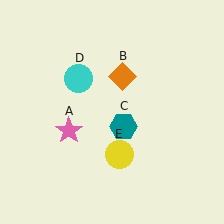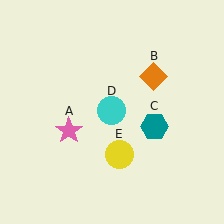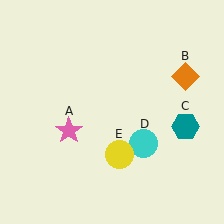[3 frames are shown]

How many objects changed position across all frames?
3 objects changed position: orange diamond (object B), teal hexagon (object C), cyan circle (object D).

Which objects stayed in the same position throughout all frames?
Pink star (object A) and yellow circle (object E) remained stationary.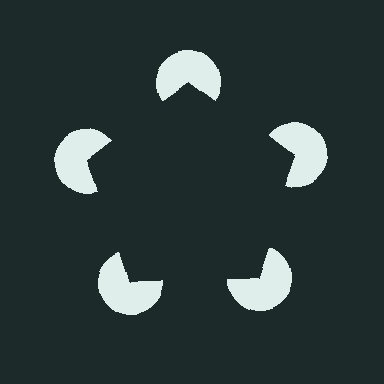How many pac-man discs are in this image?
There are 5 — one at each vertex of the illusory pentagon.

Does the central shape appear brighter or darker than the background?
It typically appears slightly darker than the background, even though no actual brightness change is drawn.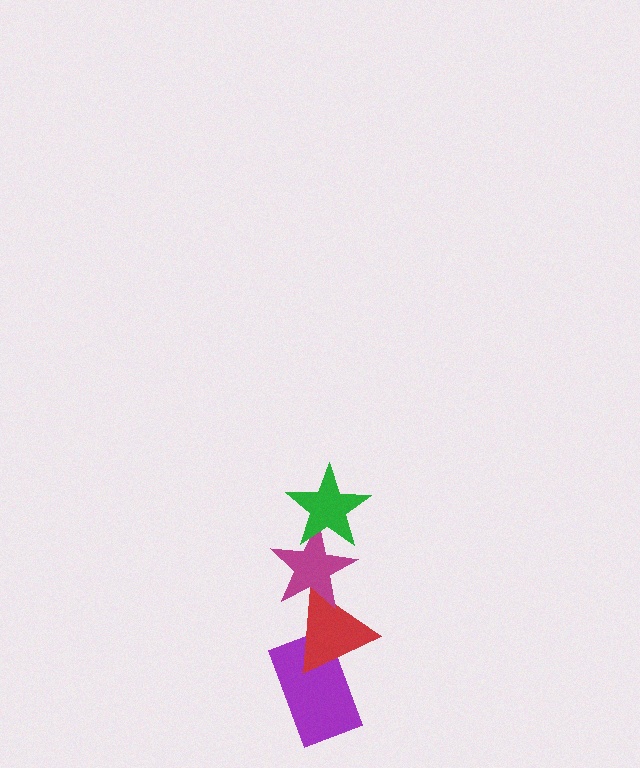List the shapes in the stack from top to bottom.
From top to bottom: the green star, the magenta star, the red triangle, the purple rectangle.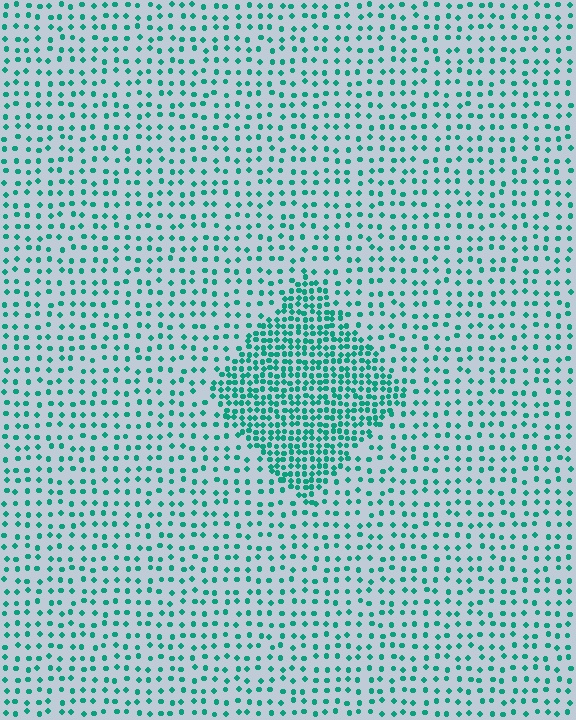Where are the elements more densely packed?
The elements are more densely packed inside the diamond boundary.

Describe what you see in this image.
The image contains small teal elements arranged at two different densities. A diamond-shaped region is visible where the elements are more densely packed than the surrounding area.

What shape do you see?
I see a diamond.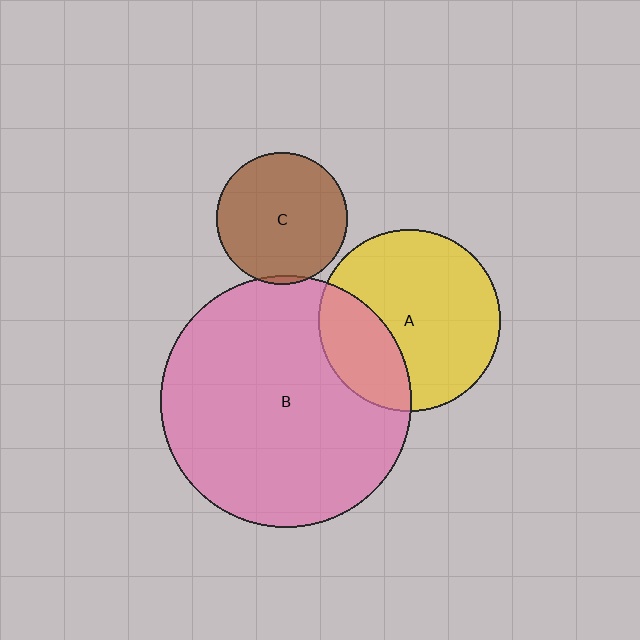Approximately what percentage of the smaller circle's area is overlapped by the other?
Approximately 30%.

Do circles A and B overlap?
Yes.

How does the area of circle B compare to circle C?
Approximately 3.7 times.